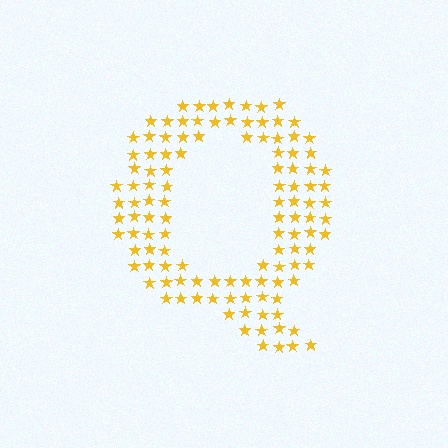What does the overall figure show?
The overall figure shows the letter Q.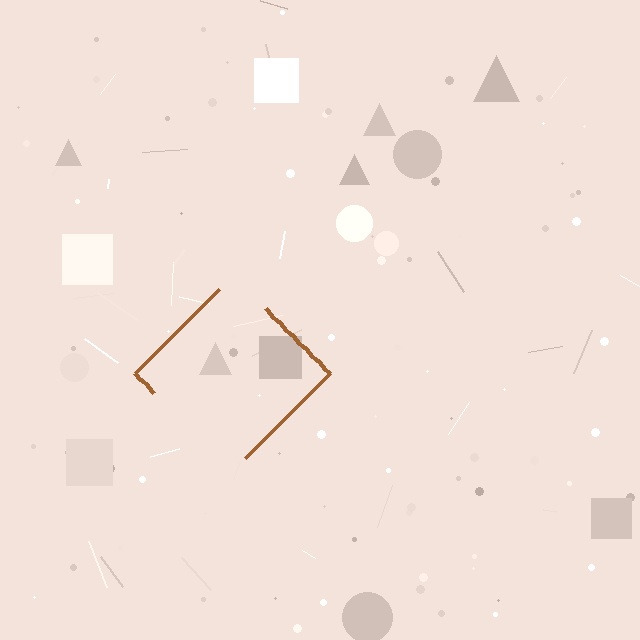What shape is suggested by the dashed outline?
The dashed outline suggests a diamond.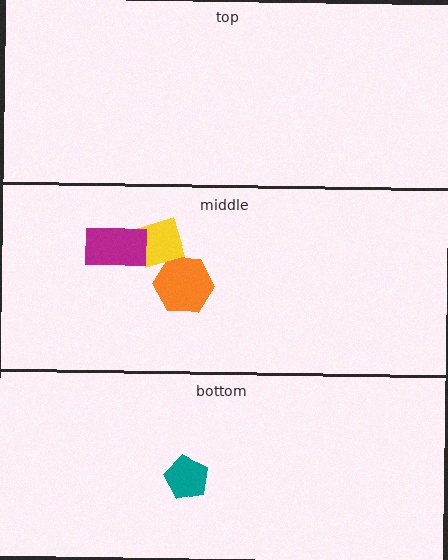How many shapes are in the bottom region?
1.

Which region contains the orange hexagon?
The middle region.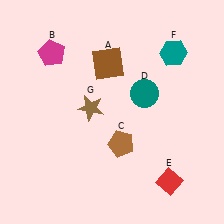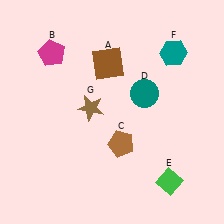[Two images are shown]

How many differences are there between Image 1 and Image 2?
There is 1 difference between the two images.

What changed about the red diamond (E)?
In Image 1, E is red. In Image 2, it changed to green.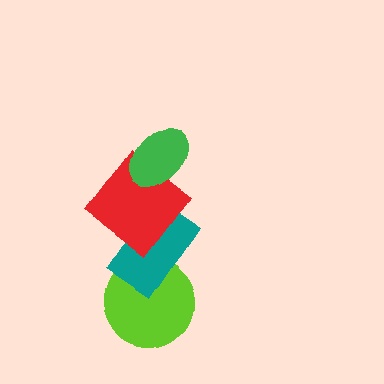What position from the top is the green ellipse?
The green ellipse is 1st from the top.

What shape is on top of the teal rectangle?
The red diamond is on top of the teal rectangle.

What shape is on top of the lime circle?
The teal rectangle is on top of the lime circle.